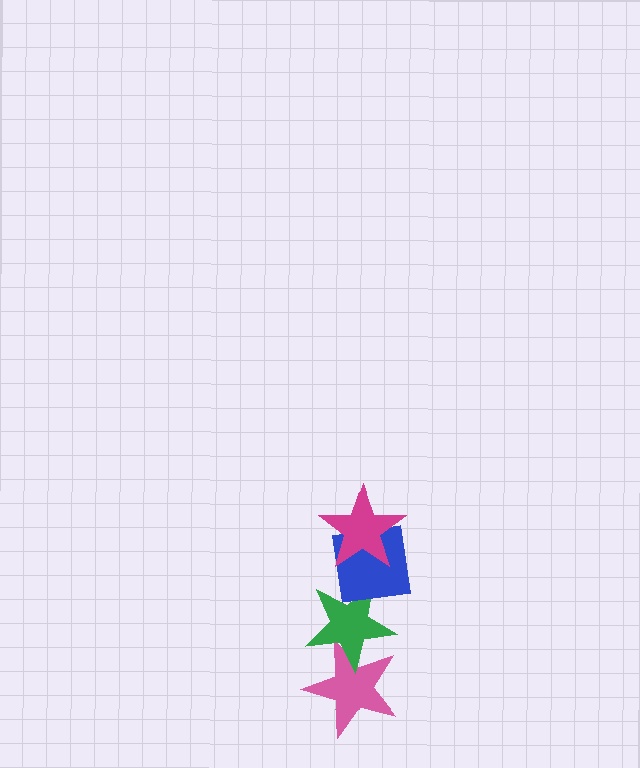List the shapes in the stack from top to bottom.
From top to bottom: the magenta star, the blue square, the green star, the pink star.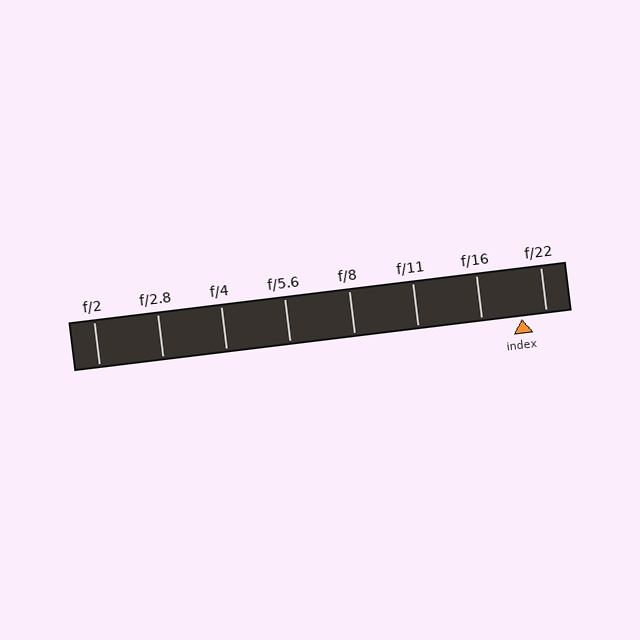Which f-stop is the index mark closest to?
The index mark is closest to f/22.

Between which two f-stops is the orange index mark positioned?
The index mark is between f/16 and f/22.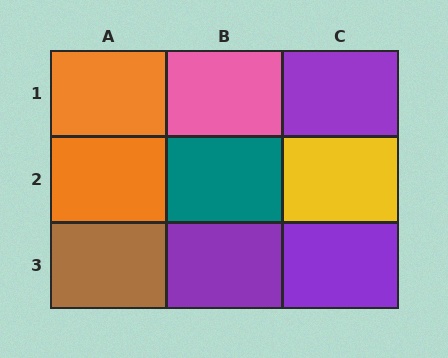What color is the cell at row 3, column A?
Brown.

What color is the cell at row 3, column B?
Purple.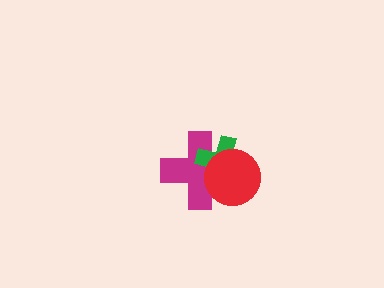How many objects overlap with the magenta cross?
2 objects overlap with the magenta cross.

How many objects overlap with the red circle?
2 objects overlap with the red circle.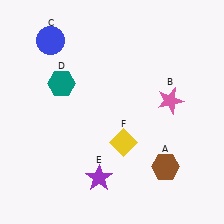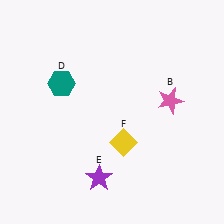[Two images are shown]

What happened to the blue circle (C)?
The blue circle (C) was removed in Image 2. It was in the top-left area of Image 1.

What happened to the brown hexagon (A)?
The brown hexagon (A) was removed in Image 2. It was in the bottom-right area of Image 1.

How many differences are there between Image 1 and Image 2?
There are 2 differences between the two images.